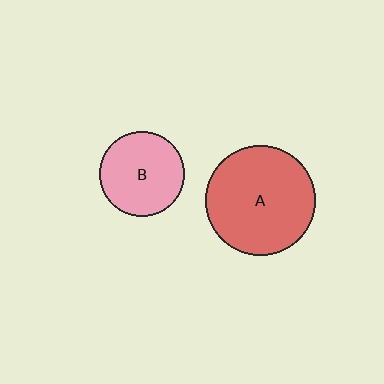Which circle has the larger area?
Circle A (red).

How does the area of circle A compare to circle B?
Approximately 1.6 times.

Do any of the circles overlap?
No, none of the circles overlap.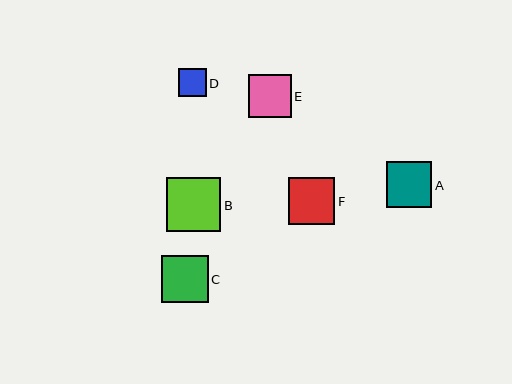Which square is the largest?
Square B is the largest with a size of approximately 54 pixels.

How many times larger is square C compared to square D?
Square C is approximately 1.7 times the size of square D.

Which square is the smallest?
Square D is the smallest with a size of approximately 28 pixels.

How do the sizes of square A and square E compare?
Square A and square E are approximately the same size.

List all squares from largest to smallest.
From largest to smallest: B, C, F, A, E, D.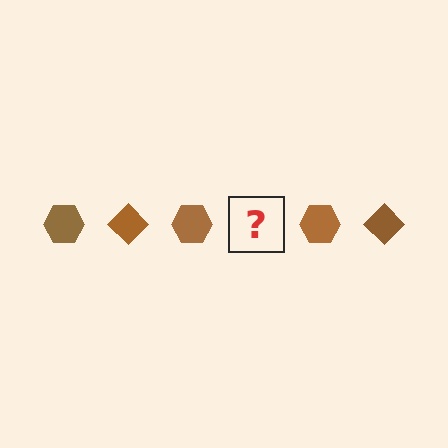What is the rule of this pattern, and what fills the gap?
The rule is that the pattern cycles through hexagon, diamond shapes in brown. The gap should be filled with a brown diamond.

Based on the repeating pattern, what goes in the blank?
The blank should be a brown diamond.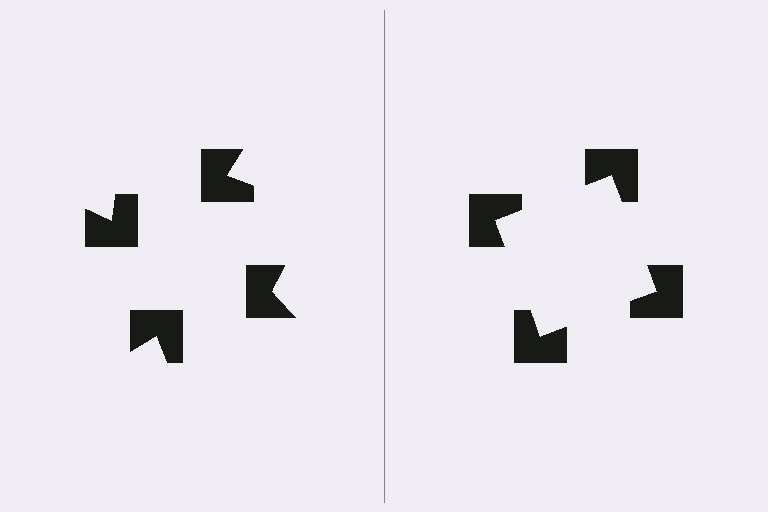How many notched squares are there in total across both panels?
8 — 4 on each side.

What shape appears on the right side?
An illusory square.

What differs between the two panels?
The notched squares are positioned identically on both sides; only the wedge orientations differ. On the right they align to a square; on the left they are misaligned.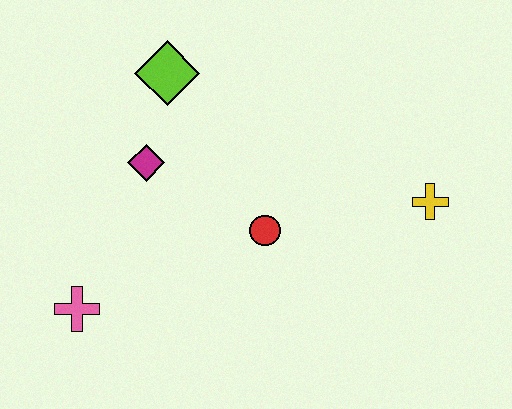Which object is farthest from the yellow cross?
The pink cross is farthest from the yellow cross.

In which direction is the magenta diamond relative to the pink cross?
The magenta diamond is above the pink cross.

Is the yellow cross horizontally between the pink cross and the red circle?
No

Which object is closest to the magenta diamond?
The lime diamond is closest to the magenta diamond.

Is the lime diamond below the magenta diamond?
No